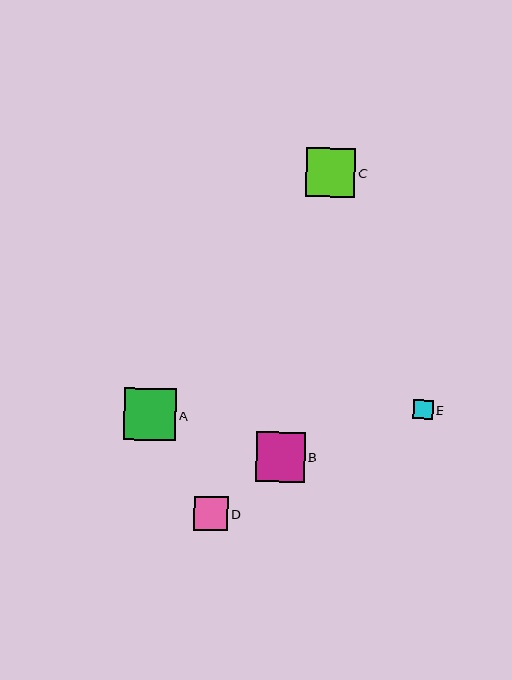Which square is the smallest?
Square E is the smallest with a size of approximately 19 pixels.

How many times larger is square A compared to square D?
Square A is approximately 1.5 times the size of square D.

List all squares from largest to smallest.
From largest to smallest: A, B, C, D, E.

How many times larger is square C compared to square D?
Square C is approximately 1.4 times the size of square D.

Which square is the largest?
Square A is the largest with a size of approximately 52 pixels.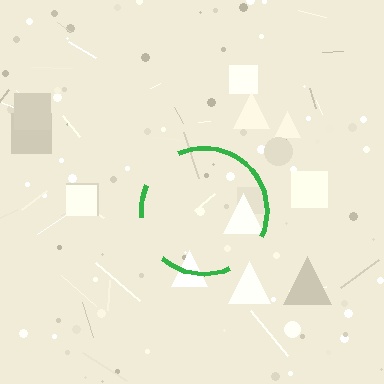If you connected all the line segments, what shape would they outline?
They would outline a circle.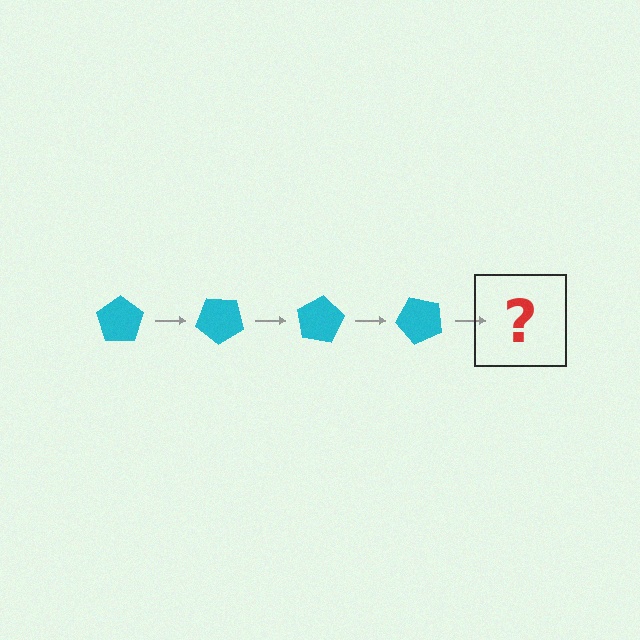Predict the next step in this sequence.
The next step is a cyan pentagon rotated 160 degrees.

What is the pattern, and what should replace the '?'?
The pattern is that the pentagon rotates 40 degrees each step. The '?' should be a cyan pentagon rotated 160 degrees.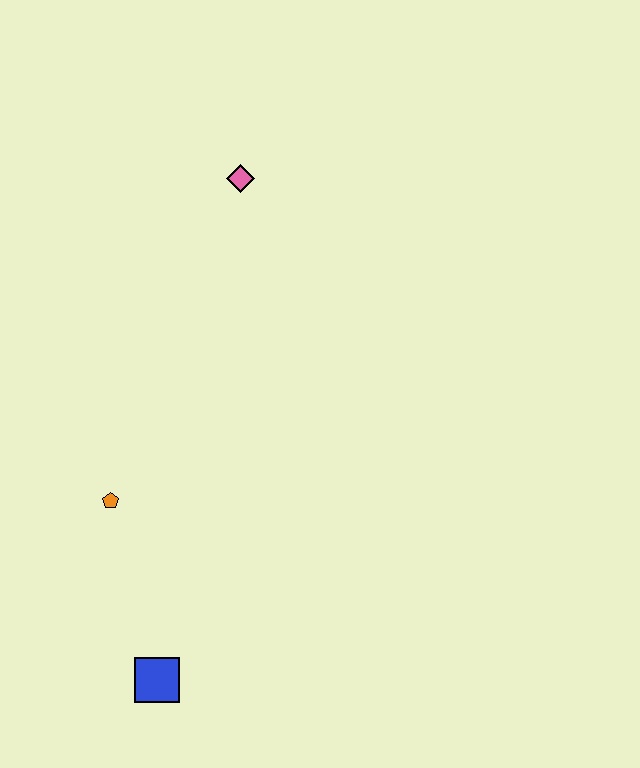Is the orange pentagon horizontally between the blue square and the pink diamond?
No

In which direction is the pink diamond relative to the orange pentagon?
The pink diamond is above the orange pentagon.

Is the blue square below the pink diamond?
Yes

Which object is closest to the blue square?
The orange pentagon is closest to the blue square.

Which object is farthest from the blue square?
The pink diamond is farthest from the blue square.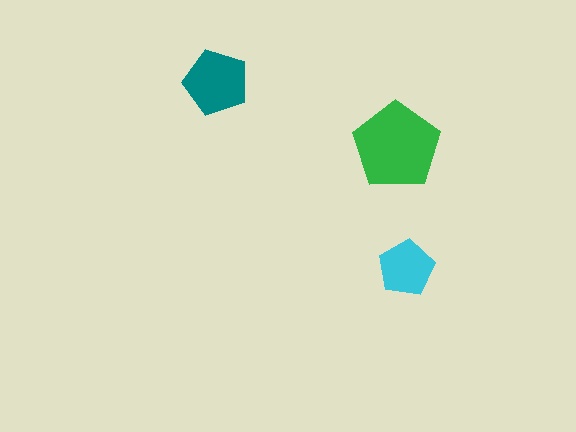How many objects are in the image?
There are 3 objects in the image.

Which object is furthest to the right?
The cyan pentagon is rightmost.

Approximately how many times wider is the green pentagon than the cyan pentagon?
About 1.5 times wider.